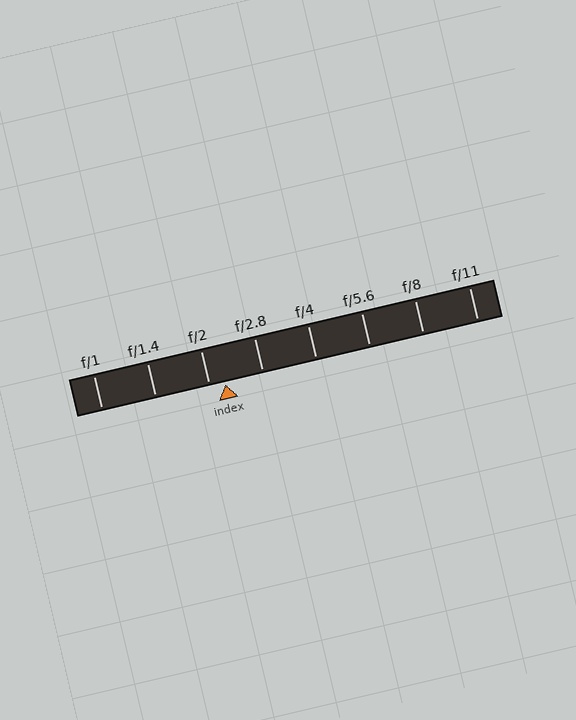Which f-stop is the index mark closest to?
The index mark is closest to f/2.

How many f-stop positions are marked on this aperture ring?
There are 8 f-stop positions marked.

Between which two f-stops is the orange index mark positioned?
The index mark is between f/2 and f/2.8.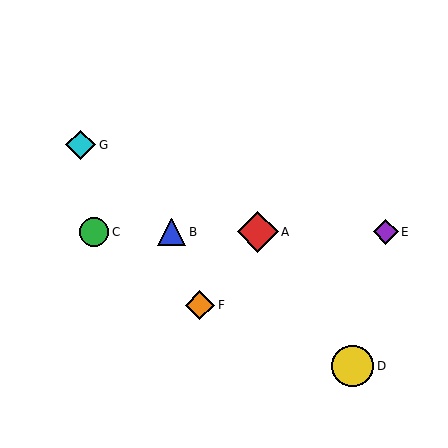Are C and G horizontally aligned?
No, C is at y≈232 and G is at y≈145.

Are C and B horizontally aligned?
Yes, both are at y≈232.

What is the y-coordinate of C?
Object C is at y≈232.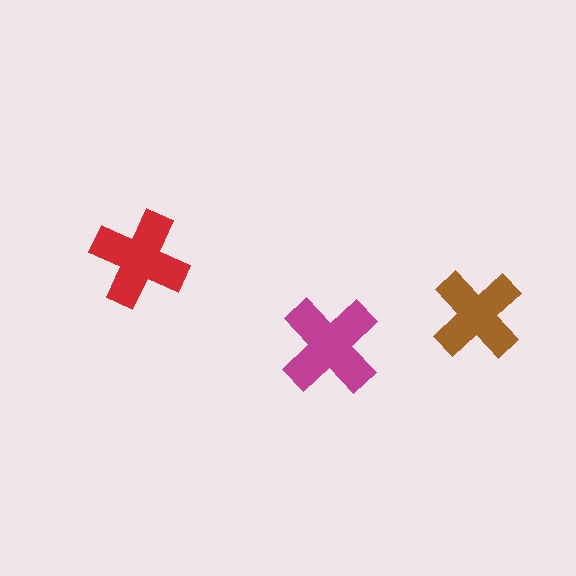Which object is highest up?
The red cross is topmost.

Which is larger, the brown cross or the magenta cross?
The magenta one.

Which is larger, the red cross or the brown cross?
The red one.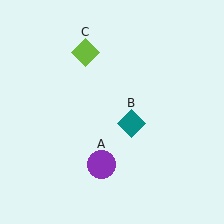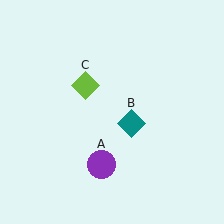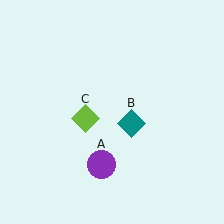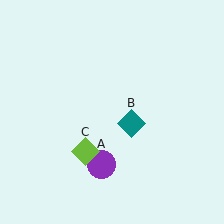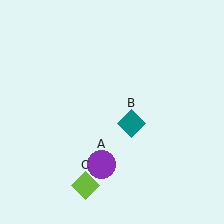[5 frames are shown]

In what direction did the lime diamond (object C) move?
The lime diamond (object C) moved down.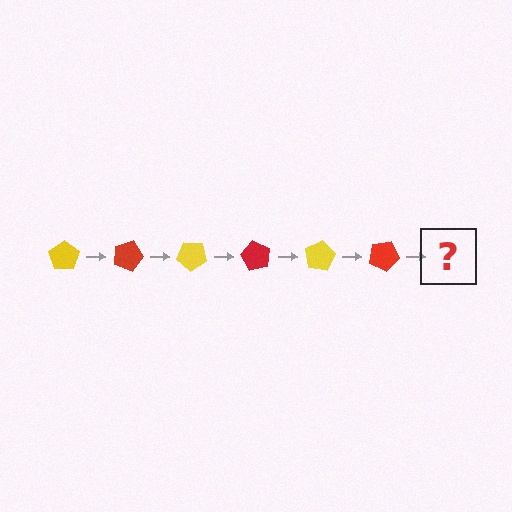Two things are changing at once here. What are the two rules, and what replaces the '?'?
The two rules are that it rotates 20 degrees each step and the color cycles through yellow and red. The '?' should be a yellow pentagon, rotated 120 degrees from the start.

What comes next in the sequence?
The next element should be a yellow pentagon, rotated 120 degrees from the start.